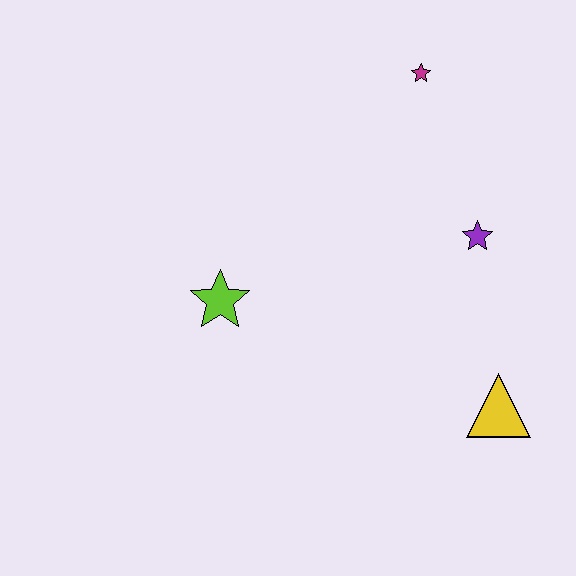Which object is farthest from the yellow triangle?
The magenta star is farthest from the yellow triangle.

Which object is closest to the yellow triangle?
The purple star is closest to the yellow triangle.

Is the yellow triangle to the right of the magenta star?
Yes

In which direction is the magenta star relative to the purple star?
The magenta star is above the purple star.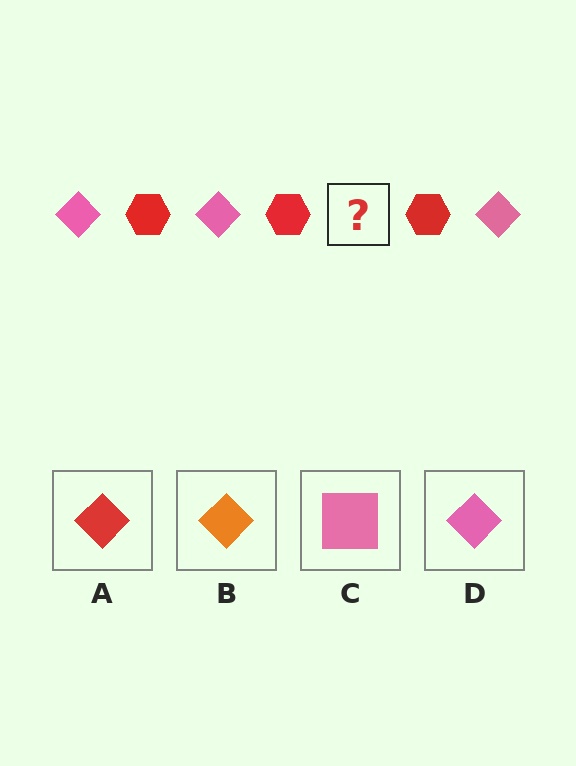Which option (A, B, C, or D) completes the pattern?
D.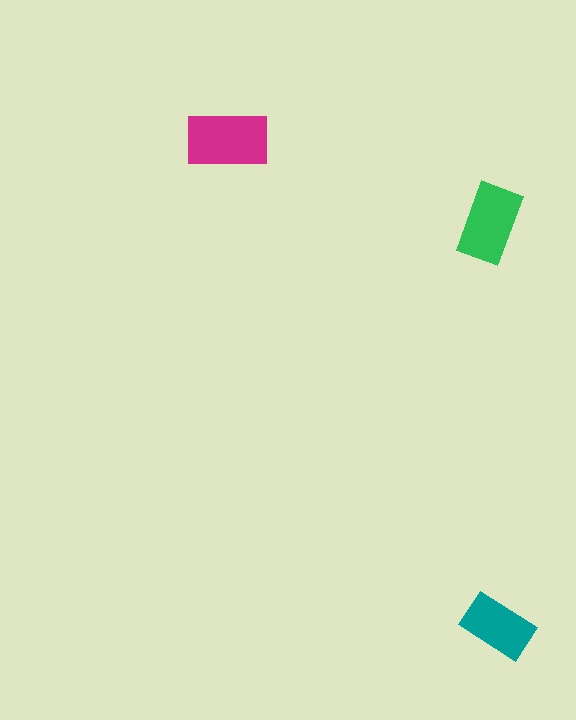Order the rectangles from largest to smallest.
the magenta one, the green one, the teal one.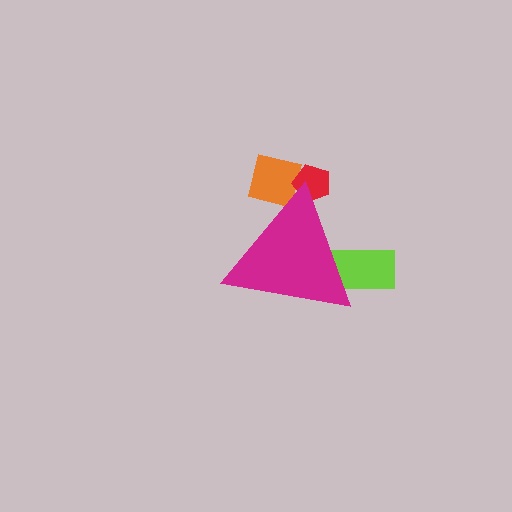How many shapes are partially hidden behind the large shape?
3 shapes are partially hidden.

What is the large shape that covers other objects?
A magenta triangle.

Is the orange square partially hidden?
Yes, the orange square is partially hidden behind the magenta triangle.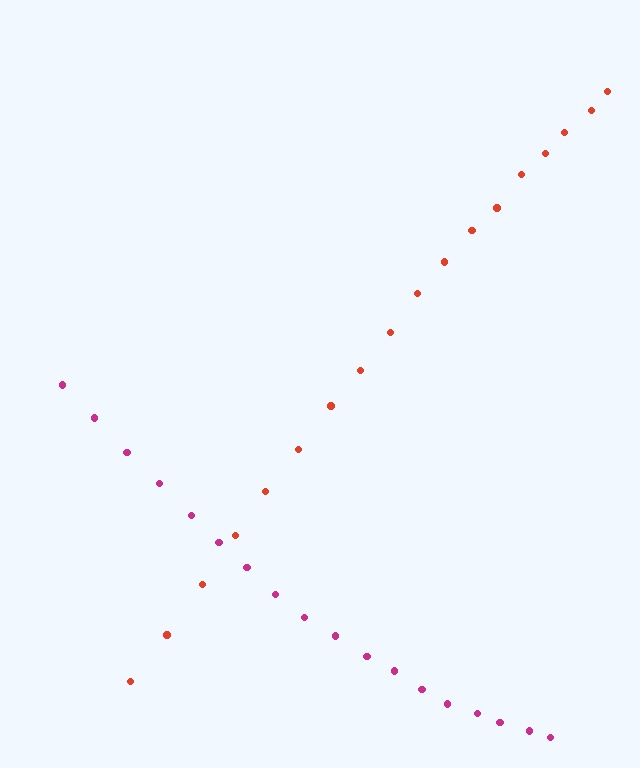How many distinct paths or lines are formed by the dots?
There are 2 distinct paths.